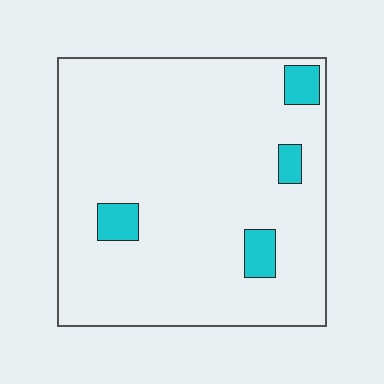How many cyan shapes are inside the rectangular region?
4.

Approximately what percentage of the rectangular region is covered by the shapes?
Approximately 10%.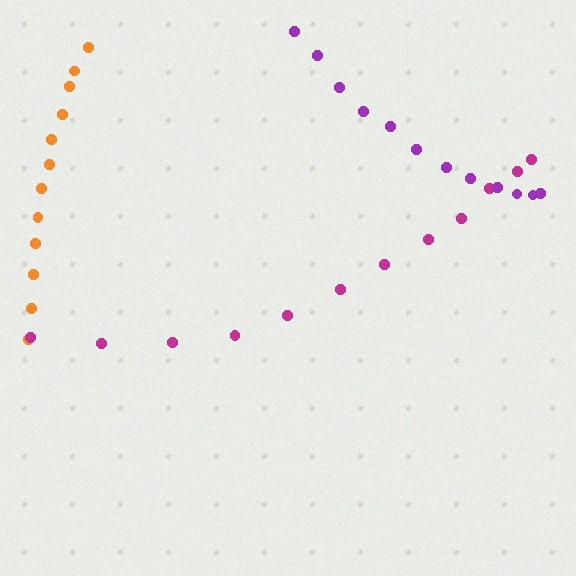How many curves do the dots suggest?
There are 3 distinct paths.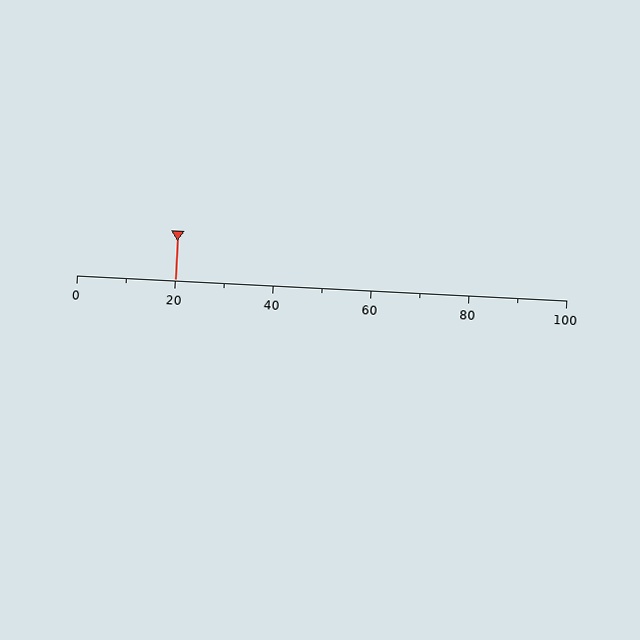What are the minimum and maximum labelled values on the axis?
The axis runs from 0 to 100.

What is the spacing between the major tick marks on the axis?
The major ticks are spaced 20 apart.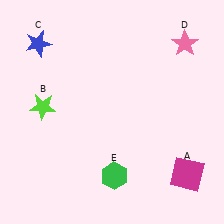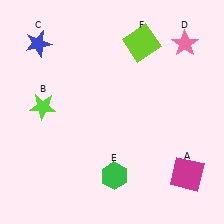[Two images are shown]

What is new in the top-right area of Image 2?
A lime square (F) was added in the top-right area of Image 2.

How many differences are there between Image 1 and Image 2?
There is 1 difference between the two images.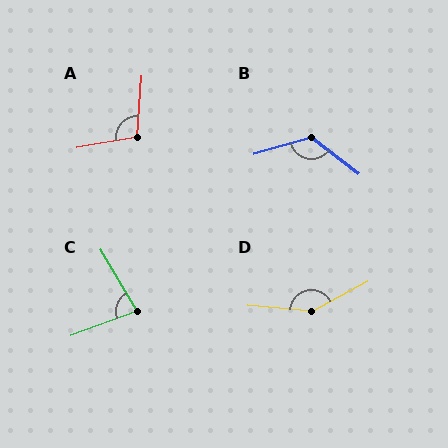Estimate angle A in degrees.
Approximately 104 degrees.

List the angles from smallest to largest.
C (80°), A (104°), B (127°), D (147°).